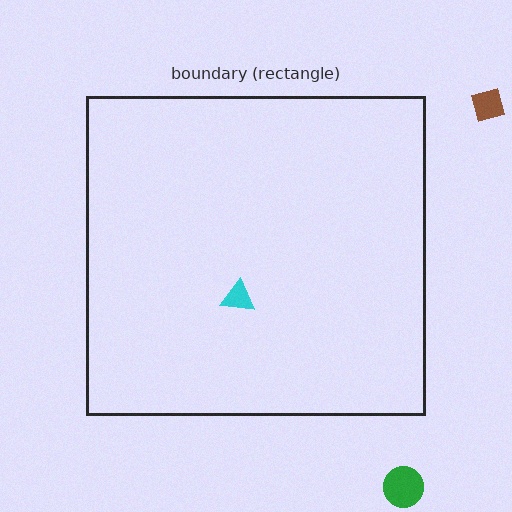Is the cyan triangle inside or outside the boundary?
Inside.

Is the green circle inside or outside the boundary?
Outside.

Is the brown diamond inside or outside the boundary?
Outside.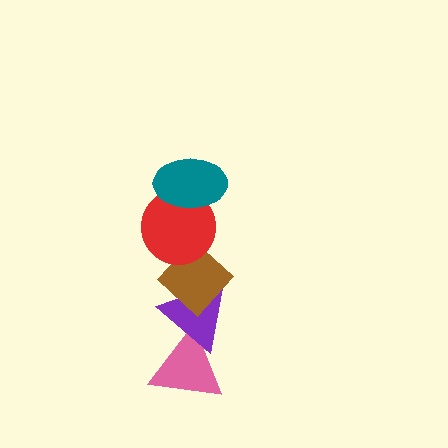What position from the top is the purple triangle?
The purple triangle is 4th from the top.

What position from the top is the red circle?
The red circle is 2nd from the top.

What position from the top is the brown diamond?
The brown diamond is 3rd from the top.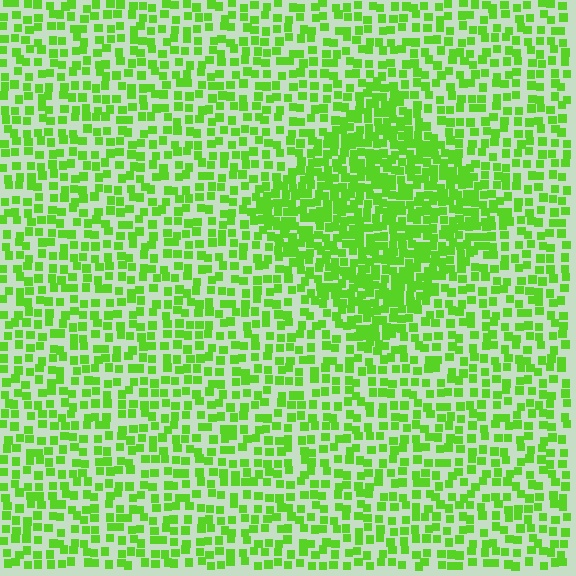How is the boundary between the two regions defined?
The boundary is defined by a change in element density (approximately 1.9x ratio). All elements are the same color, size, and shape.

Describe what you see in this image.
The image contains small lime elements arranged at two different densities. A diamond-shaped region is visible where the elements are more densely packed than the surrounding area.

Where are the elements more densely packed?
The elements are more densely packed inside the diamond boundary.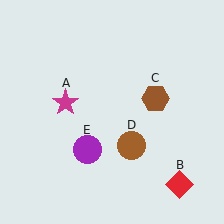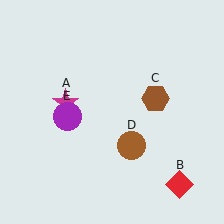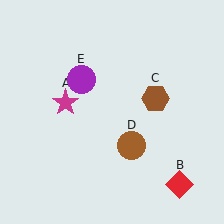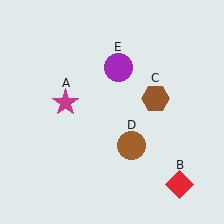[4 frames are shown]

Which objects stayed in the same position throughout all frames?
Magenta star (object A) and red diamond (object B) and brown hexagon (object C) and brown circle (object D) remained stationary.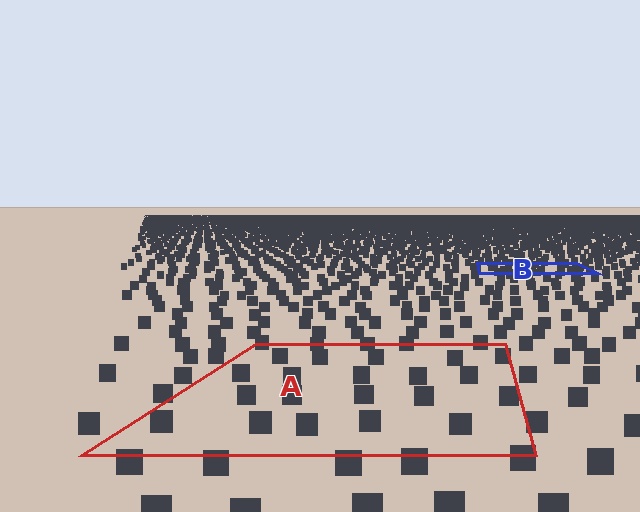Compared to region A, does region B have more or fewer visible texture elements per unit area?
Region B has more texture elements per unit area — they are packed more densely because it is farther away.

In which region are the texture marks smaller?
The texture marks are smaller in region B, because it is farther away.